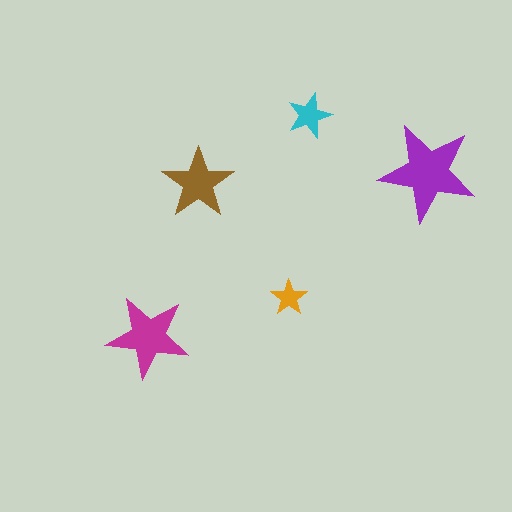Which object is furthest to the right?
The purple star is rightmost.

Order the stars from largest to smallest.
the purple one, the magenta one, the brown one, the cyan one, the orange one.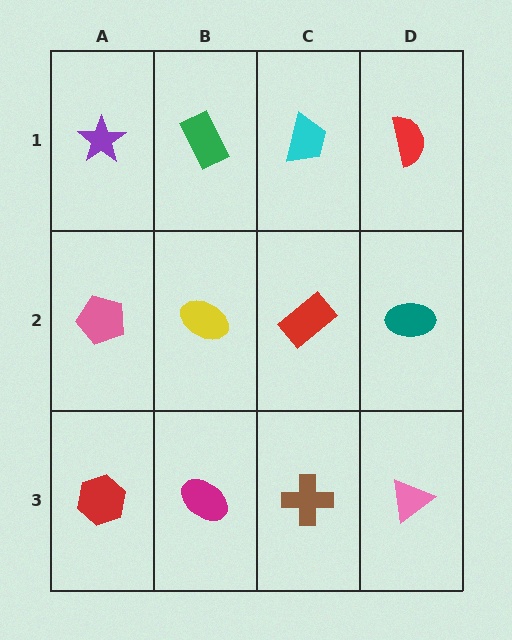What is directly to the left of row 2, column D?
A red rectangle.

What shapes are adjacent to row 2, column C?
A cyan trapezoid (row 1, column C), a brown cross (row 3, column C), a yellow ellipse (row 2, column B), a teal ellipse (row 2, column D).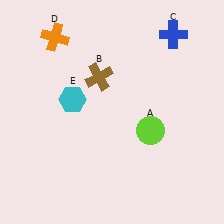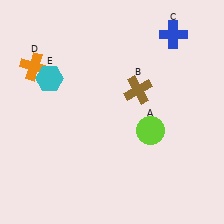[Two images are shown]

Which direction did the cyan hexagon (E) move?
The cyan hexagon (E) moved left.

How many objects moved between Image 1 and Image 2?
3 objects moved between the two images.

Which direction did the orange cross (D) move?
The orange cross (D) moved down.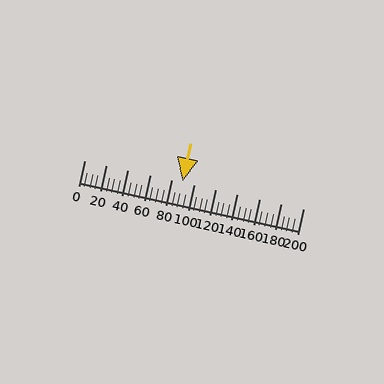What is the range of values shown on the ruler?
The ruler shows values from 0 to 200.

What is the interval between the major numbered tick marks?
The major tick marks are spaced 20 units apart.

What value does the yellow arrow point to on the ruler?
The yellow arrow points to approximately 90.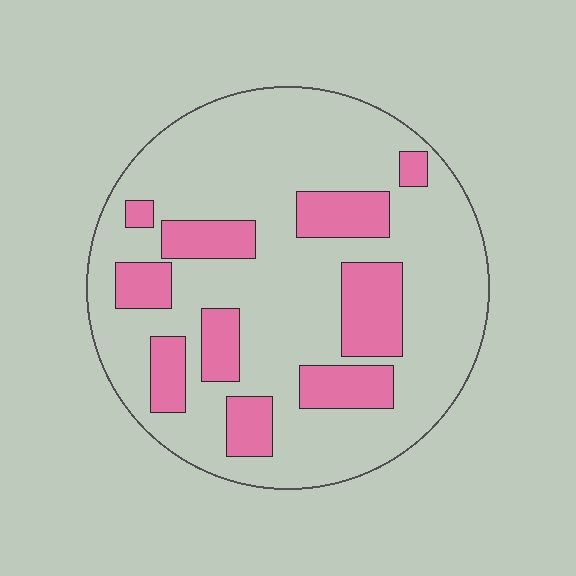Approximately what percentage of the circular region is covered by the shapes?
Approximately 25%.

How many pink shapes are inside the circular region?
10.